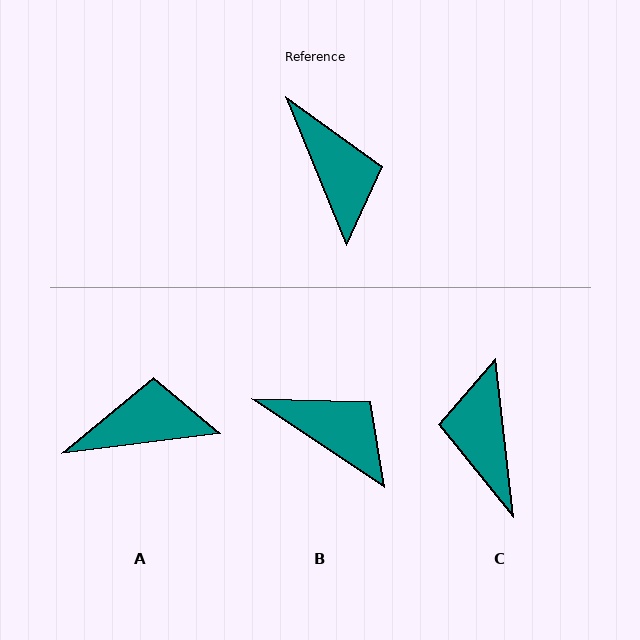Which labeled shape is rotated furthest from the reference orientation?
C, about 165 degrees away.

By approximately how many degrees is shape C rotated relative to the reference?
Approximately 165 degrees counter-clockwise.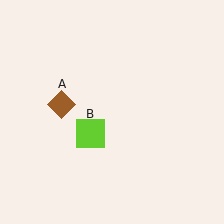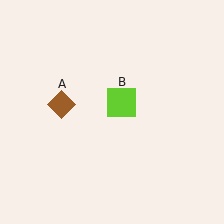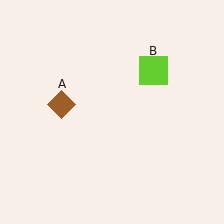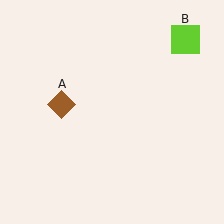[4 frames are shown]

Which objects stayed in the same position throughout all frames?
Brown diamond (object A) remained stationary.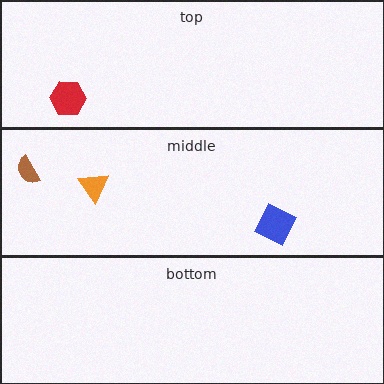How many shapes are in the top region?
1.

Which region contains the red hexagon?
The top region.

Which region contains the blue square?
The middle region.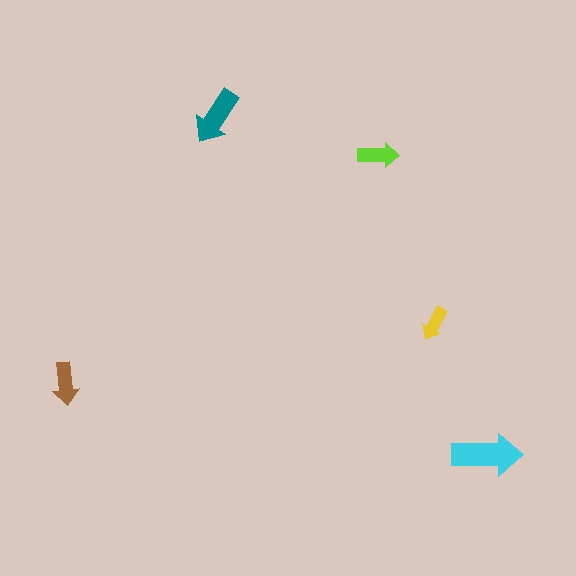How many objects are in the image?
There are 5 objects in the image.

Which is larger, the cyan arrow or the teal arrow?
The cyan one.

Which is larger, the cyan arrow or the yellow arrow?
The cyan one.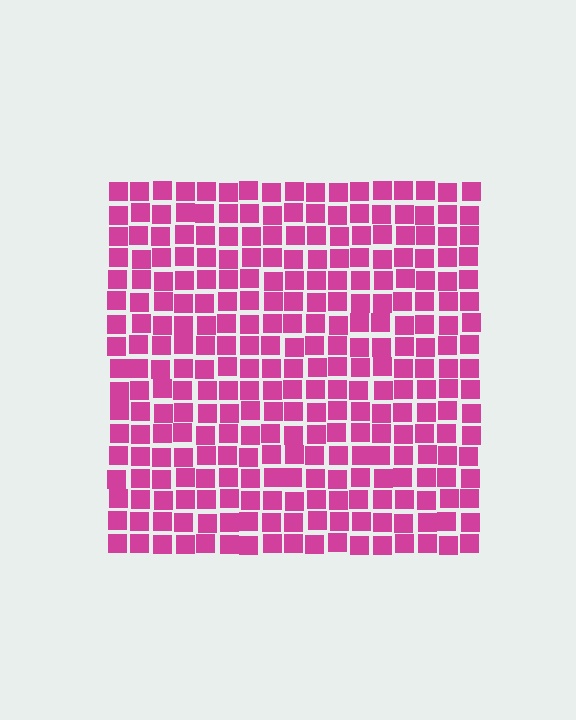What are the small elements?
The small elements are squares.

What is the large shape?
The large shape is a square.